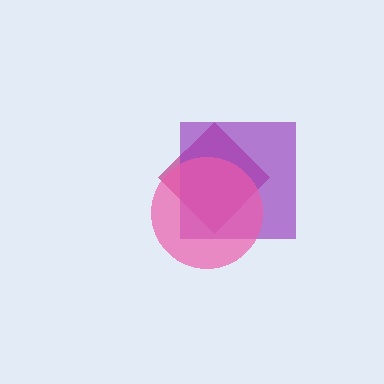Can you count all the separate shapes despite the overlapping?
Yes, there are 3 separate shapes.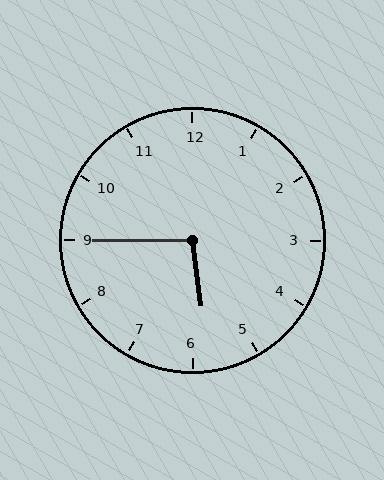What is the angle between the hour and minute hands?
Approximately 98 degrees.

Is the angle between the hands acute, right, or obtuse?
It is obtuse.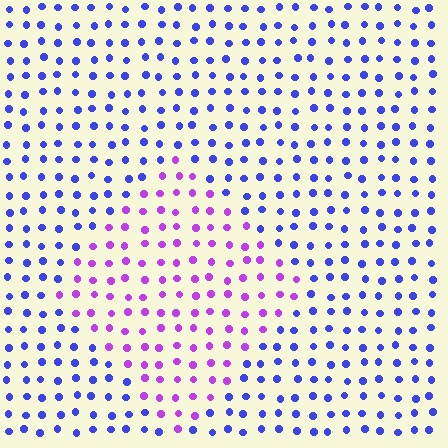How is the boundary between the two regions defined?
The boundary is defined purely by a slight shift in hue (about 49 degrees). Spacing, size, and orientation are identical on both sides.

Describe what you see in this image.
The image is filled with small blue elements in a uniform arrangement. A diamond-shaped region is visible where the elements are tinted to a slightly different hue, forming a subtle color boundary.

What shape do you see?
I see a diamond.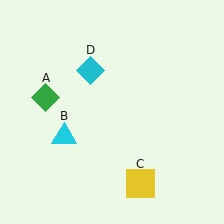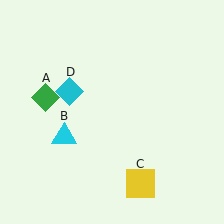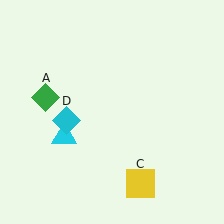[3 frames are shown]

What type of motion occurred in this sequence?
The cyan diamond (object D) rotated counterclockwise around the center of the scene.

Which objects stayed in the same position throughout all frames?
Green diamond (object A) and cyan triangle (object B) and yellow square (object C) remained stationary.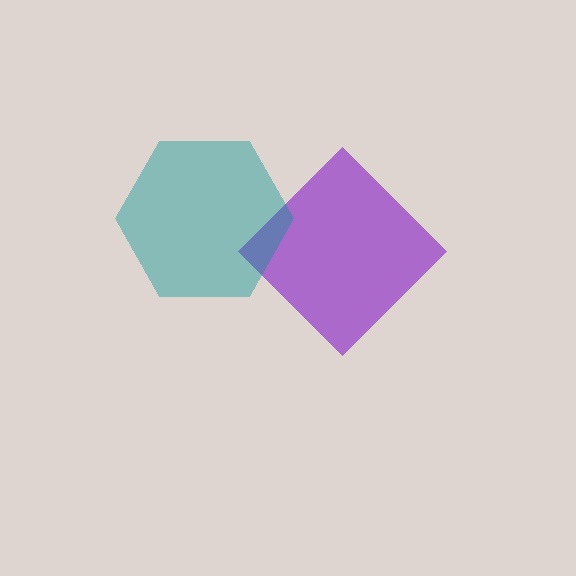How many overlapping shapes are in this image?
There are 2 overlapping shapes in the image.